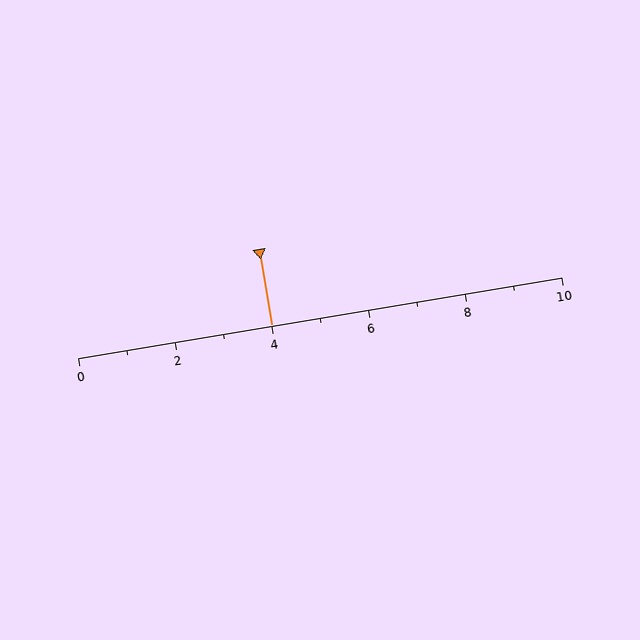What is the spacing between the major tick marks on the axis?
The major ticks are spaced 2 apart.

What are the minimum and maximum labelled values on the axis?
The axis runs from 0 to 10.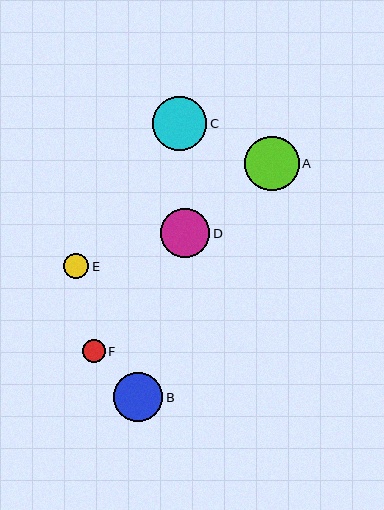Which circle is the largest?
Circle A is the largest with a size of approximately 54 pixels.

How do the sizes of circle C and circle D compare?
Circle C and circle D are approximately the same size.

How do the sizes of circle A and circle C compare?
Circle A and circle C are approximately the same size.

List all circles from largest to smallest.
From largest to smallest: A, C, D, B, E, F.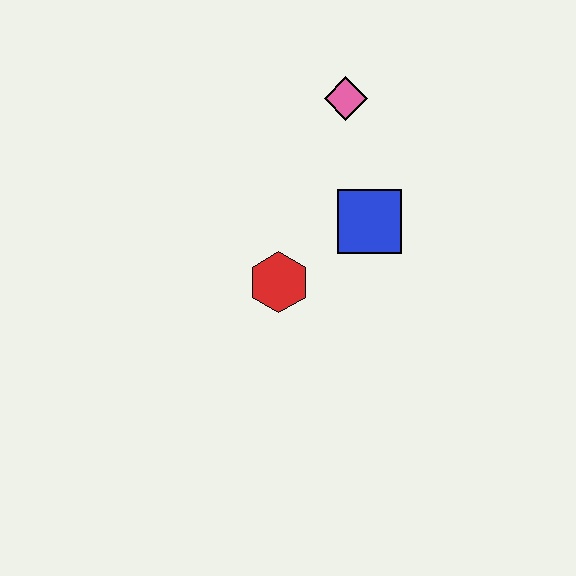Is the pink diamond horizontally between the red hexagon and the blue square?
Yes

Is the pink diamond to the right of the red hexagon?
Yes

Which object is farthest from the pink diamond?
The red hexagon is farthest from the pink diamond.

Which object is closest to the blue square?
The red hexagon is closest to the blue square.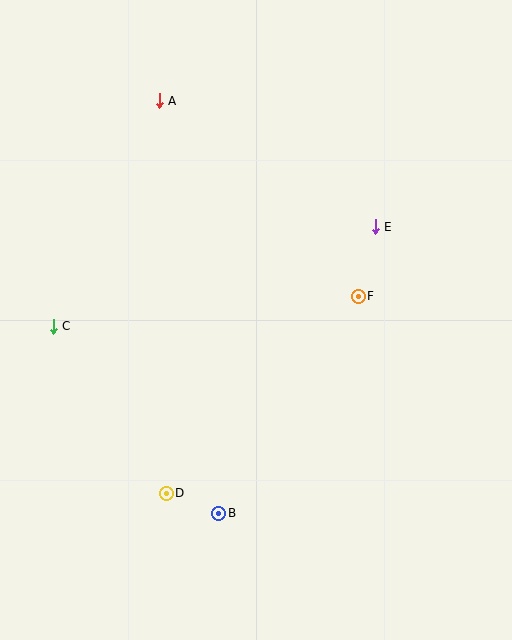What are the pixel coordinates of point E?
Point E is at (375, 227).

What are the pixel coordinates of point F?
Point F is at (358, 296).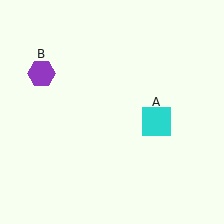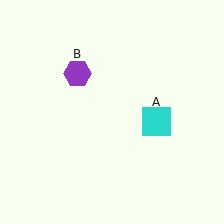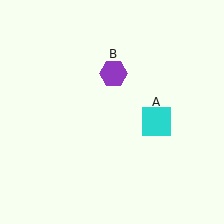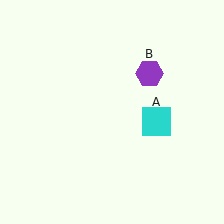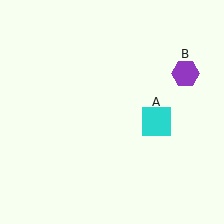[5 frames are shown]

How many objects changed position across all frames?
1 object changed position: purple hexagon (object B).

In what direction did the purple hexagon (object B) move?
The purple hexagon (object B) moved right.